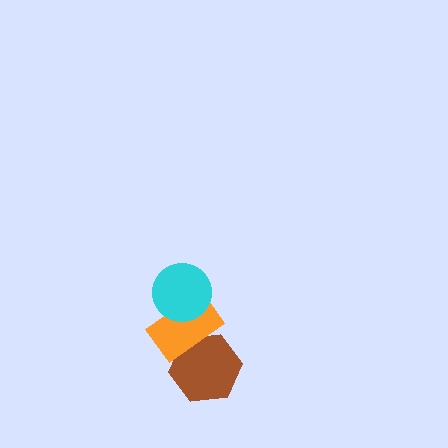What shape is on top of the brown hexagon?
The orange rectangle is on top of the brown hexagon.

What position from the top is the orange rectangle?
The orange rectangle is 2nd from the top.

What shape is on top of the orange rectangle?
The cyan circle is on top of the orange rectangle.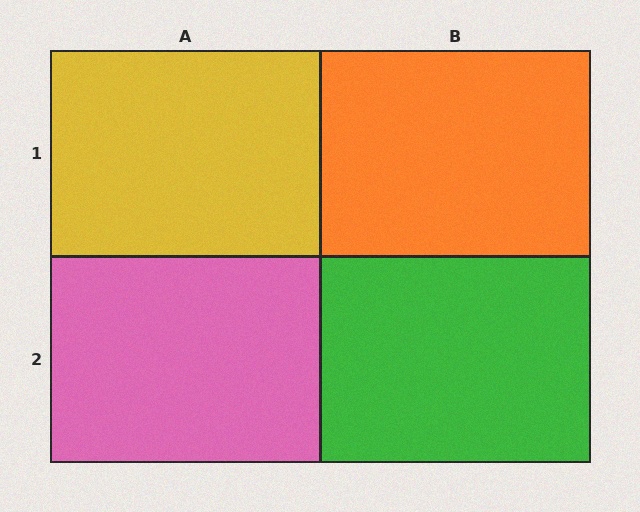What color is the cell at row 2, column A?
Pink.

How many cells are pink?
1 cell is pink.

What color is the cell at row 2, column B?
Green.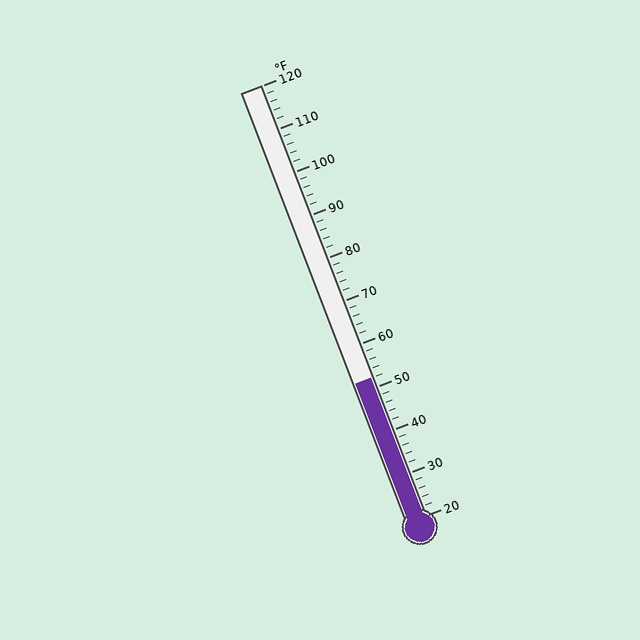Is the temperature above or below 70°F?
The temperature is below 70°F.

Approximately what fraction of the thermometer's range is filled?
The thermometer is filled to approximately 30% of its range.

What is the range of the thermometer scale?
The thermometer scale ranges from 20°F to 120°F.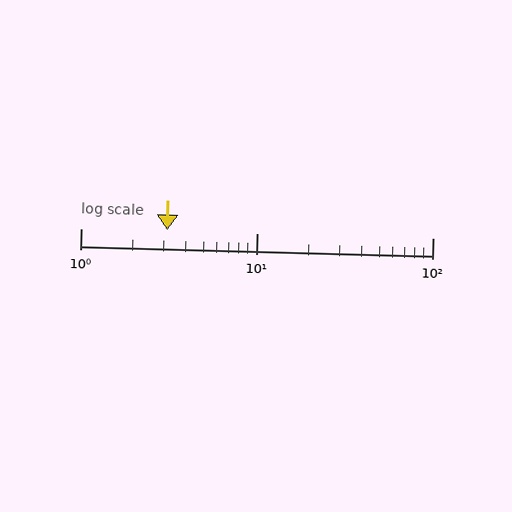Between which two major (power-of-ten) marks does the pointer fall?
The pointer is between 1 and 10.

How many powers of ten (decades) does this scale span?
The scale spans 2 decades, from 1 to 100.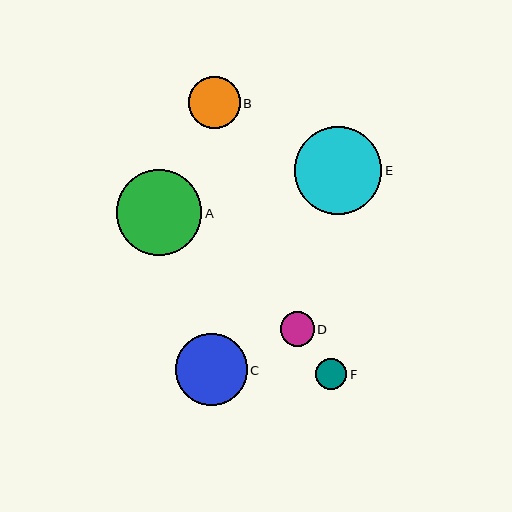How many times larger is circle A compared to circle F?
Circle A is approximately 2.8 times the size of circle F.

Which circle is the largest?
Circle E is the largest with a size of approximately 88 pixels.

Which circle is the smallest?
Circle F is the smallest with a size of approximately 31 pixels.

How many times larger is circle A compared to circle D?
Circle A is approximately 2.5 times the size of circle D.